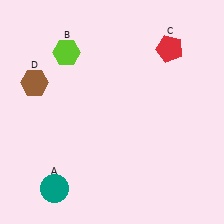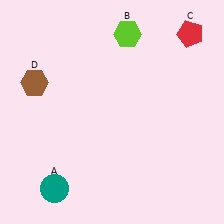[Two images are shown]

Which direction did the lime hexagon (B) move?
The lime hexagon (B) moved right.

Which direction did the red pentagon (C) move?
The red pentagon (C) moved right.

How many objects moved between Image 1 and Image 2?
2 objects moved between the two images.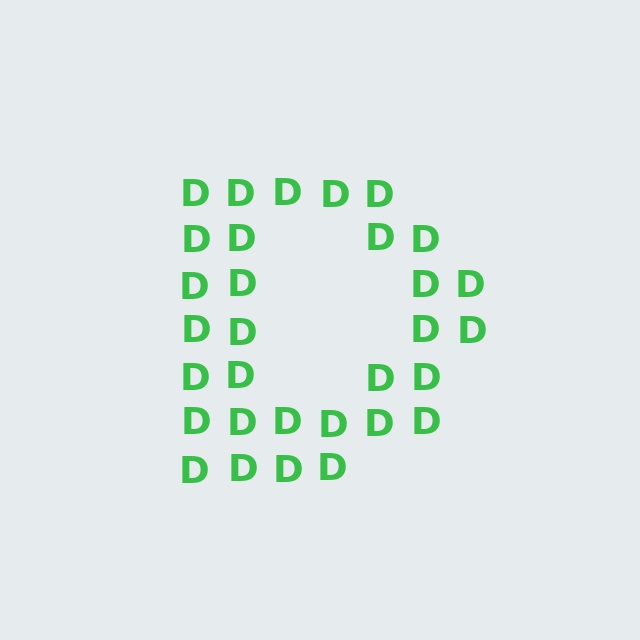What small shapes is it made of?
It is made of small letter D's.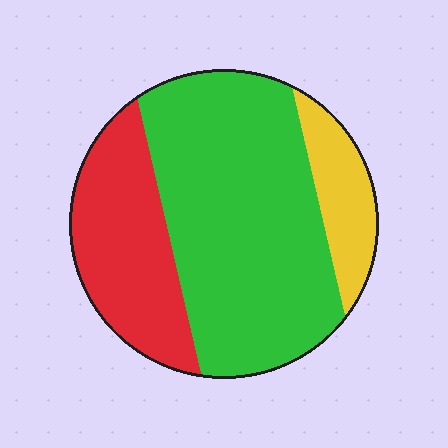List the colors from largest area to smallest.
From largest to smallest: green, red, yellow.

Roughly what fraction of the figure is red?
Red takes up about one quarter (1/4) of the figure.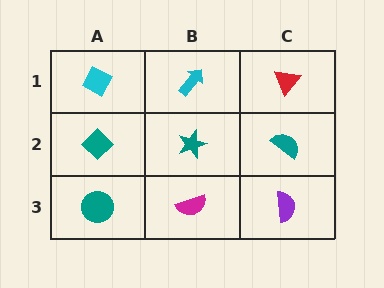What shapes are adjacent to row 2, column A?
A cyan diamond (row 1, column A), a teal circle (row 3, column A), a teal star (row 2, column B).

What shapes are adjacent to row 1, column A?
A teal diamond (row 2, column A), a cyan arrow (row 1, column B).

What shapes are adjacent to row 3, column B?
A teal star (row 2, column B), a teal circle (row 3, column A), a purple semicircle (row 3, column C).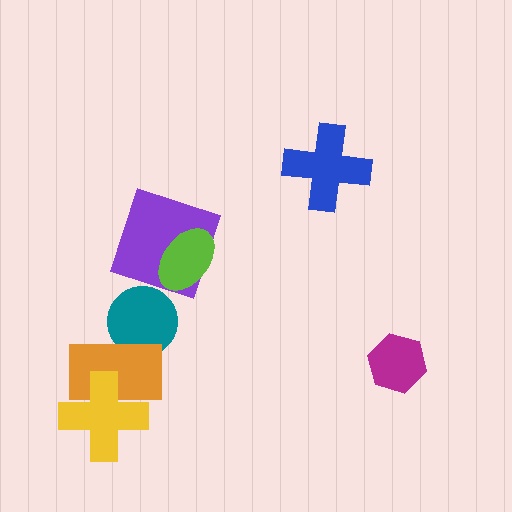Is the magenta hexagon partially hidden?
No, no other shape covers it.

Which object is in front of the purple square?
The lime ellipse is in front of the purple square.